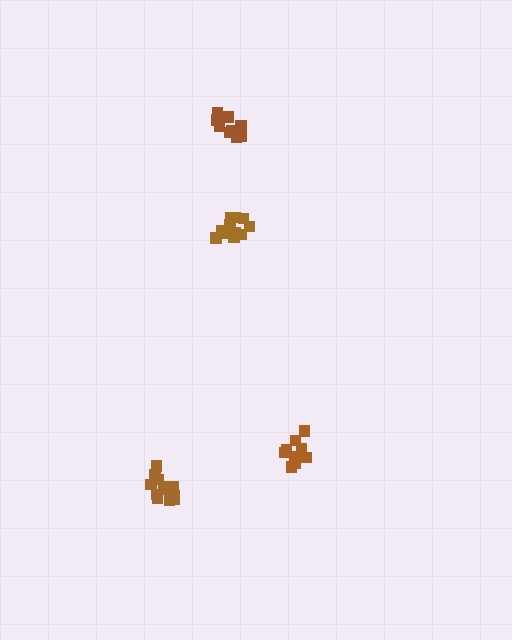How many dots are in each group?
Group 1: 10 dots, Group 2: 14 dots, Group 3: 10 dots, Group 4: 12 dots (46 total).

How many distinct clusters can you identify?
There are 4 distinct clusters.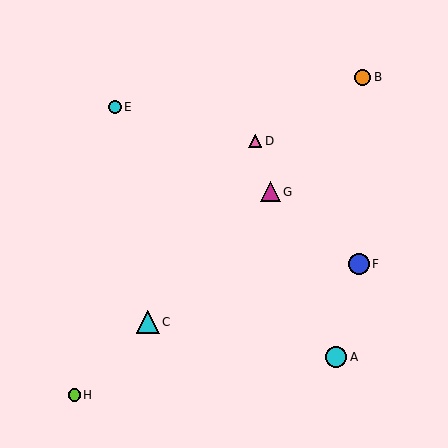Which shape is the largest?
The cyan triangle (labeled C) is the largest.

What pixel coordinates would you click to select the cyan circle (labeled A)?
Click at (336, 357) to select the cyan circle A.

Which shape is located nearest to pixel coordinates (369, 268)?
The blue circle (labeled F) at (359, 264) is nearest to that location.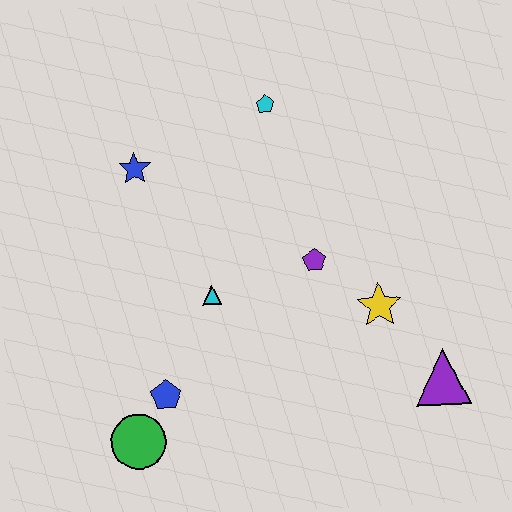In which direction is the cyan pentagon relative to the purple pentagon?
The cyan pentagon is above the purple pentagon.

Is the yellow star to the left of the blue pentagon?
No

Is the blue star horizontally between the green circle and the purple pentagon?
Yes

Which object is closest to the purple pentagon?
The yellow star is closest to the purple pentagon.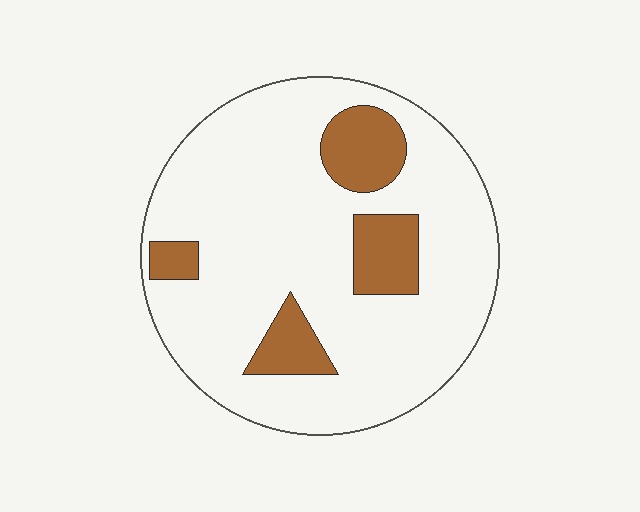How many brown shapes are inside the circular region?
4.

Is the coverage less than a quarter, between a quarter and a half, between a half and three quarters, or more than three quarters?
Less than a quarter.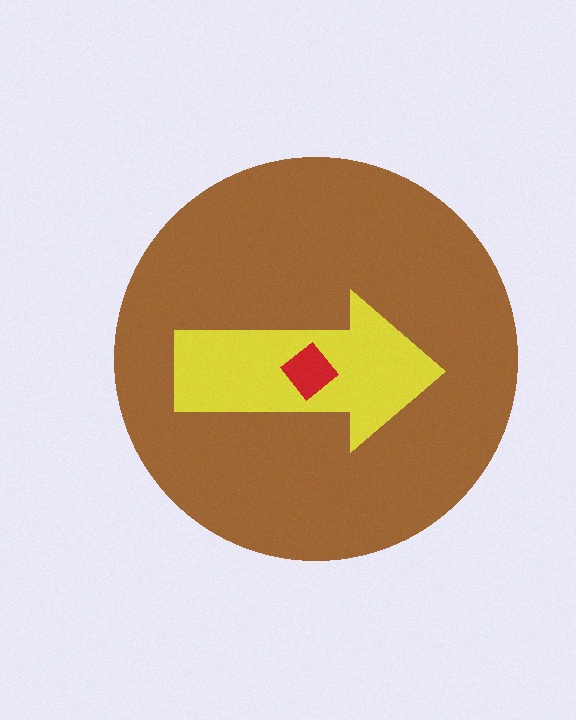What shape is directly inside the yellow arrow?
The red diamond.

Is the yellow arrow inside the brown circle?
Yes.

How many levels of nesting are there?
3.